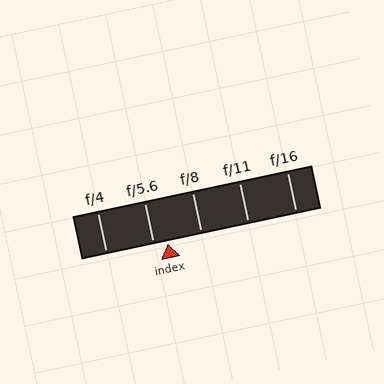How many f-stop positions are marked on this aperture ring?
There are 5 f-stop positions marked.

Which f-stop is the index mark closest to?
The index mark is closest to f/5.6.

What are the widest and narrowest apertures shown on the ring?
The widest aperture shown is f/4 and the narrowest is f/16.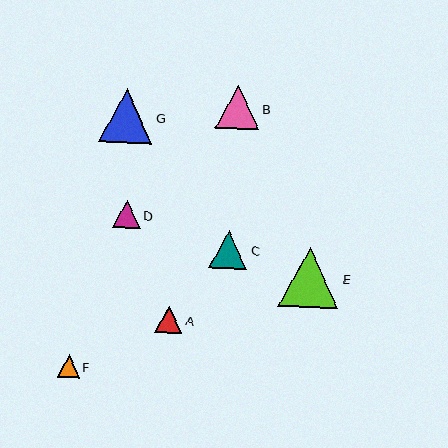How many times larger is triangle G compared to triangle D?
Triangle G is approximately 1.9 times the size of triangle D.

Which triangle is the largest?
Triangle E is the largest with a size of approximately 60 pixels.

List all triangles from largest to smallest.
From largest to smallest: E, G, B, C, D, A, F.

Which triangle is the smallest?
Triangle F is the smallest with a size of approximately 22 pixels.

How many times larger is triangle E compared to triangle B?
Triangle E is approximately 1.4 times the size of triangle B.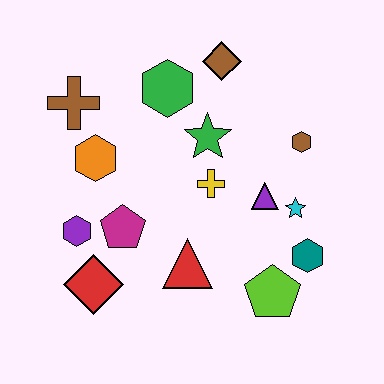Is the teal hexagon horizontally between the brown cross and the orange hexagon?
No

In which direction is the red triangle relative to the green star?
The red triangle is below the green star.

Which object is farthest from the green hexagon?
The lime pentagon is farthest from the green hexagon.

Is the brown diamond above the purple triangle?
Yes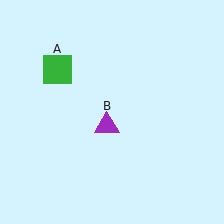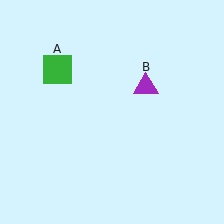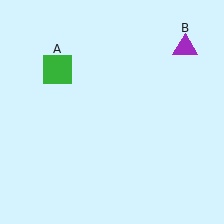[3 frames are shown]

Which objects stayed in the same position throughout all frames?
Green square (object A) remained stationary.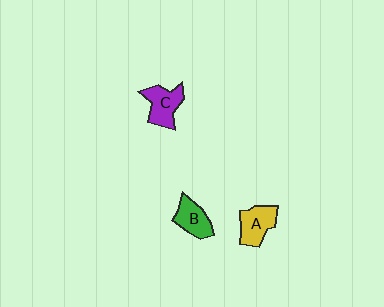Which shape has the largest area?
Shape C (purple).